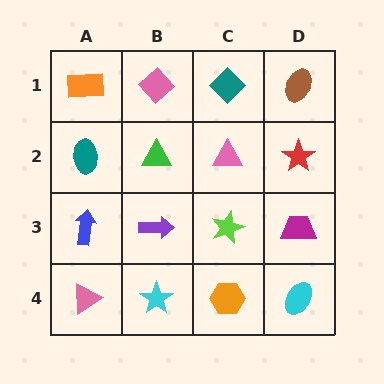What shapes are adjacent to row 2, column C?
A teal diamond (row 1, column C), a lime star (row 3, column C), a green triangle (row 2, column B), a red star (row 2, column D).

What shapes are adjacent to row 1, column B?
A green triangle (row 2, column B), an orange rectangle (row 1, column A), a teal diamond (row 1, column C).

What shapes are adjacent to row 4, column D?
A magenta trapezoid (row 3, column D), an orange hexagon (row 4, column C).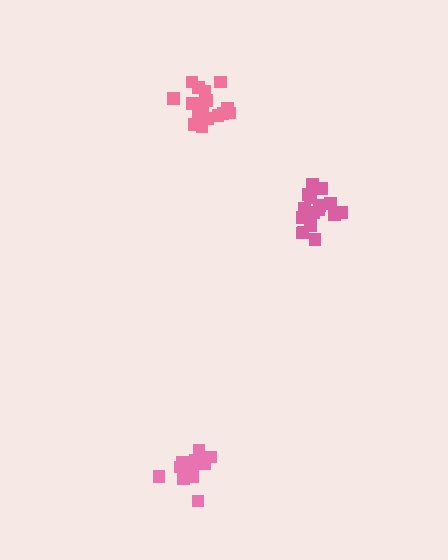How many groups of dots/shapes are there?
There are 3 groups.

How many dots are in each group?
Group 1: 18 dots, Group 2: 16 dots, Group 3: 14 dots (48 total).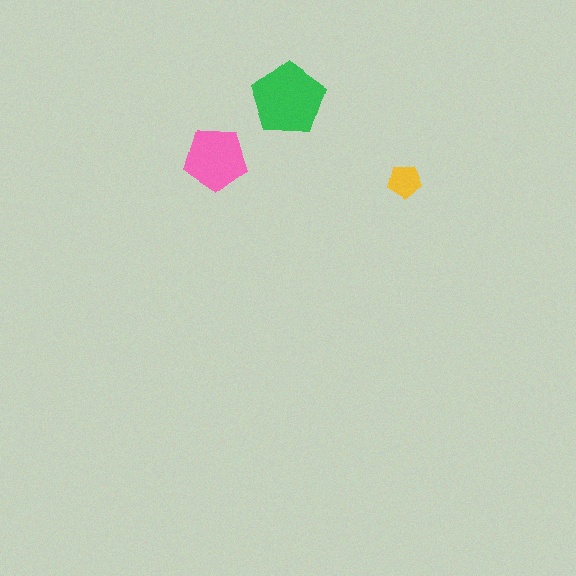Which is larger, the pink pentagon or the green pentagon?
The green one.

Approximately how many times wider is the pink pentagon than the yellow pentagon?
About 2 times wider.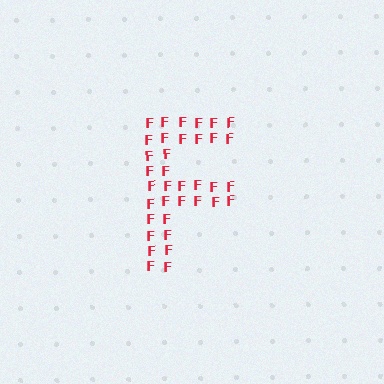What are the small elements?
The small elements are letter F's.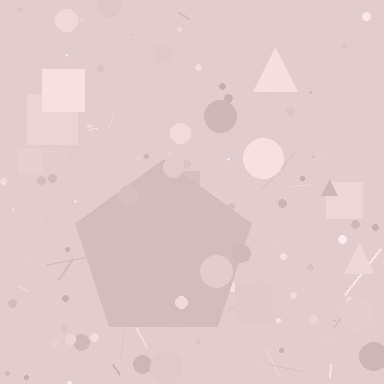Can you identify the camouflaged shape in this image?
The camouflaged shape is a pentagon.